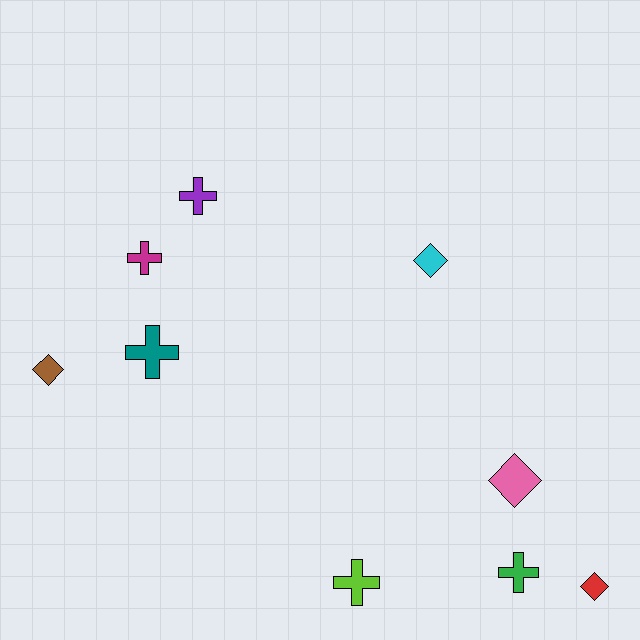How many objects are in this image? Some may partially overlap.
There are 9 objects.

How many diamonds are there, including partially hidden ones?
There are 4 diamonds.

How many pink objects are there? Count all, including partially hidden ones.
There is 1 pink object.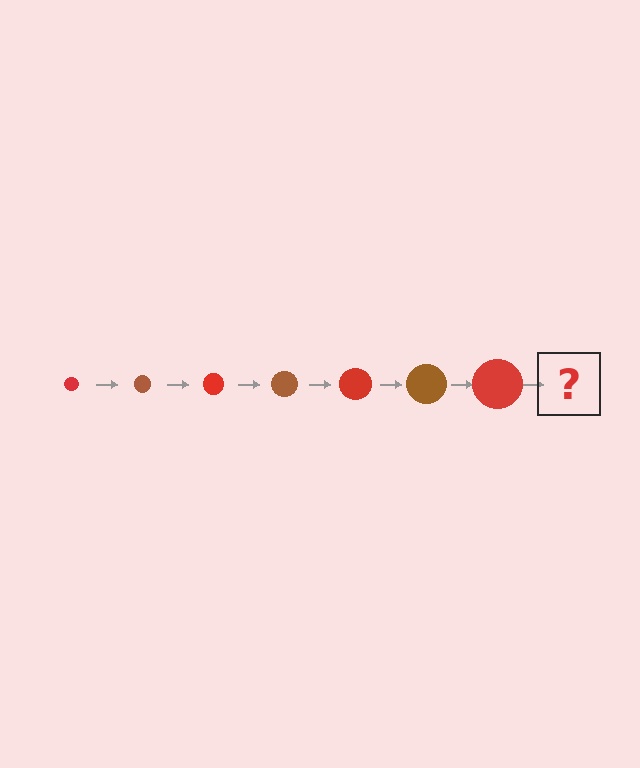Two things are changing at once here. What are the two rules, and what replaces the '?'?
The two rules are that the circle grows larger each step and the color cycles through red and brown. The '?' should be a brown circle, larger than the previous one.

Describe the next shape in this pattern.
It should be a brown circle, larger than the previous one.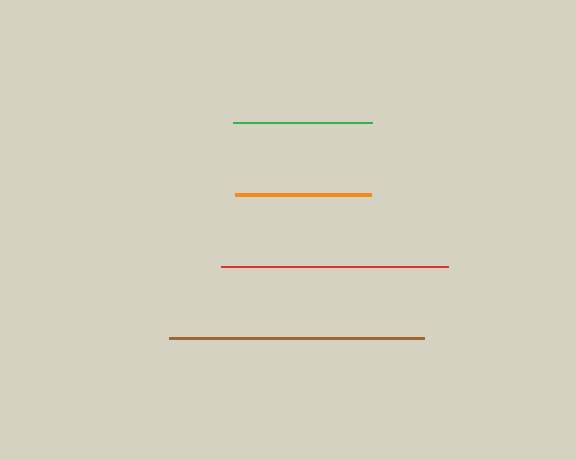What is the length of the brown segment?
The brown segment is approximately 255 pixels long.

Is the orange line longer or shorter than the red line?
The red line is longer than the orange line.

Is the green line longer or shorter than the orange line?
The green line is longer than the orange line.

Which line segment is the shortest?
The orange line is the shortest at approximately 136 pixels.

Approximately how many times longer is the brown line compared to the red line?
The brown line is approximately 1.1 times the length of the red line.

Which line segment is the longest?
The brown line is the longest at approximately 255 pixels.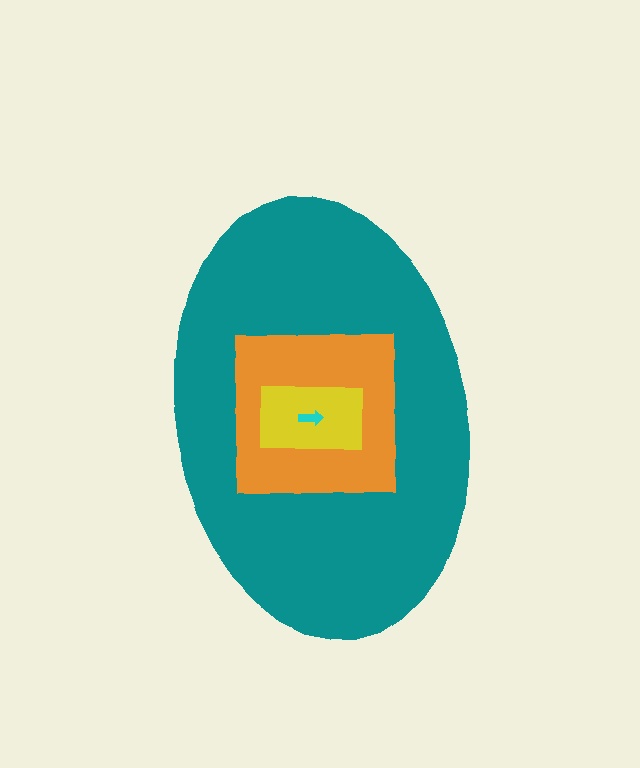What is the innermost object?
The cyan arrow.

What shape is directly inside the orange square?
The yellow rectangle.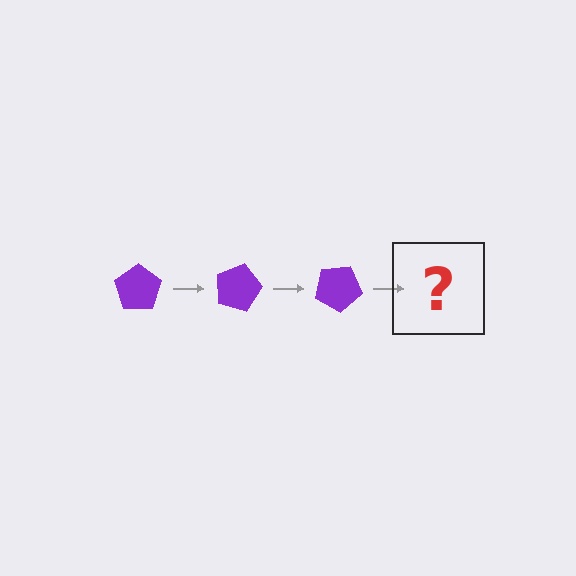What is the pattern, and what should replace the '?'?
The pattern is that the pentagon rotates 15 degrees each step. The '?' should be a purple pentagon rotated 45 degrees.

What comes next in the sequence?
The next element should be a purple pentagon rotated 45 degrees.